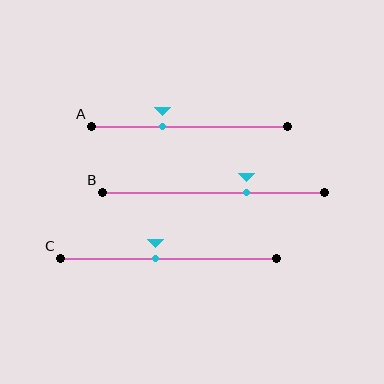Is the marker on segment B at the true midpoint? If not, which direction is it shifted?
No, the marker on segment B is shifted to the right by about 15% of the segment length.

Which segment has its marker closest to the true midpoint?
Segment C has its marker closest to the true midpoint.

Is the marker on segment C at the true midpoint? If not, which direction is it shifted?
No, the marker on segment C is shifted to the left by about 6% of the segment length.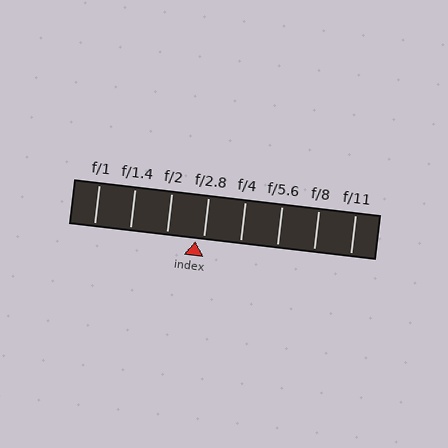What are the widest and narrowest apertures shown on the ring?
The widest aperture shown is f/1 and the narrowest is f/11.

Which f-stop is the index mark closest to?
The index mark is closest to f/2.8.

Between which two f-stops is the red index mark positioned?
The index mark is between f/2 and f/2.8.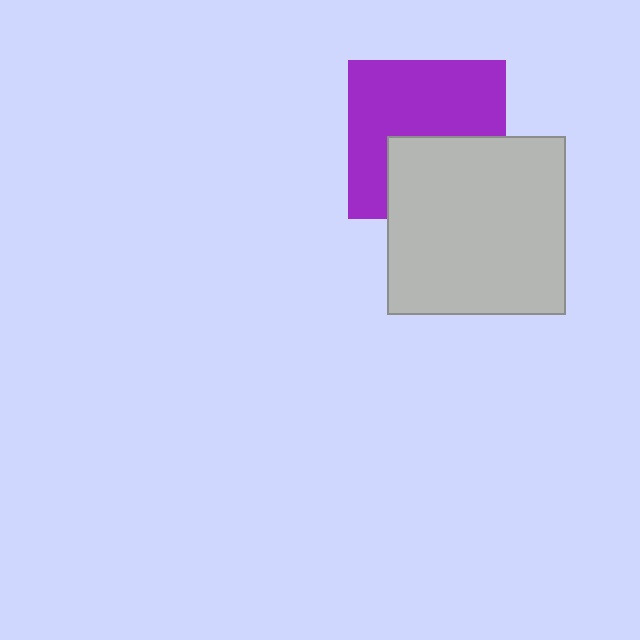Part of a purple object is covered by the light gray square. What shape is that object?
It is a square.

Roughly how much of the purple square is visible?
About half of it is visible (roughly 61%).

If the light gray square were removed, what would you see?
You would see the complete purple square.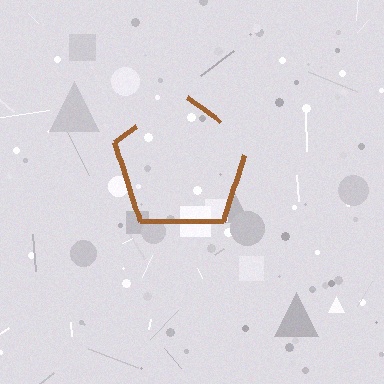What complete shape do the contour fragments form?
The contour fragments form a pentagon.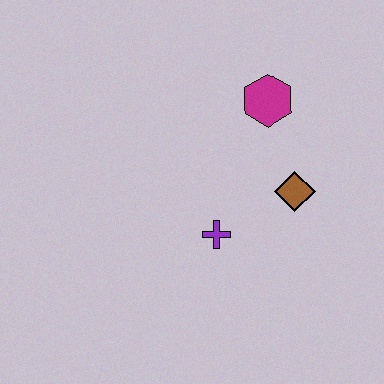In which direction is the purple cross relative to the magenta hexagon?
The purple cross is below the magenta hexagon.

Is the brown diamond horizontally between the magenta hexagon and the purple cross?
No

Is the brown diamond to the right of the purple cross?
Yes